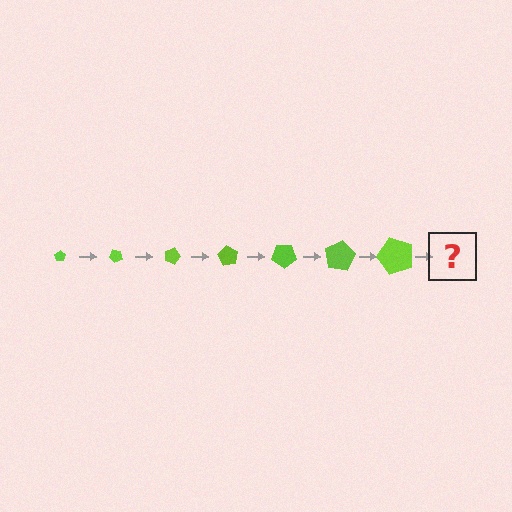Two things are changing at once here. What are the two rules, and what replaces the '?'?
The two rules are that the pentagon grows larger each step and it rotates 45 degrees each step. The '?' should be a pentagon, larger than the previous one and rotated 315 degrees from the start.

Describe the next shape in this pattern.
It should be a pentagon, larger than the previous one and rotated 315 degrees from the start.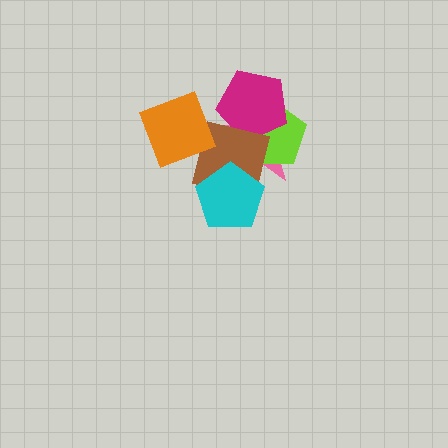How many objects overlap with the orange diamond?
2 objects overlap with the orange diamond.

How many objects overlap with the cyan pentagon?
2 objects overlap with the cyan pentagon.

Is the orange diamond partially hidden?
No, no other shape covers it.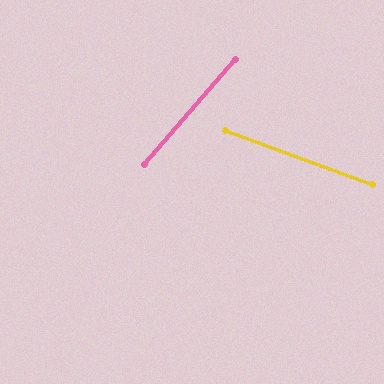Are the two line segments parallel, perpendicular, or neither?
Neither parallel nor perpendicular — they differ by about 69°.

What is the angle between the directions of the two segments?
Approximately 69 degrees.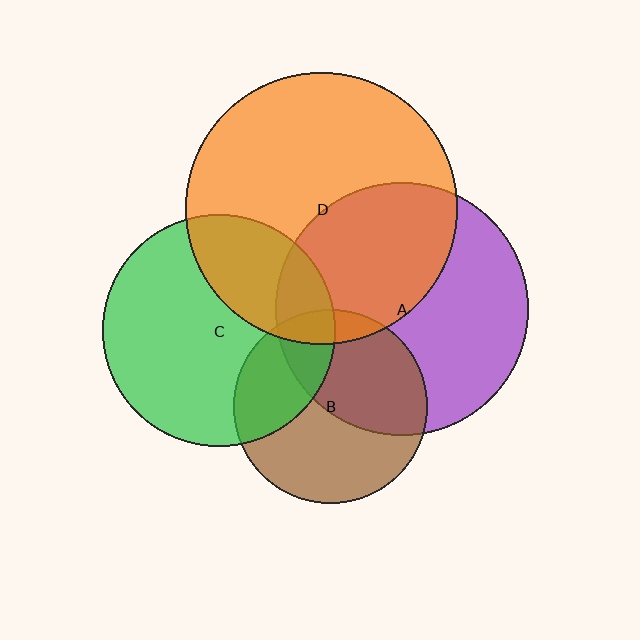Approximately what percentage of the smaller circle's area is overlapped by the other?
Approximately 15%.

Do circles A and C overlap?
Yes.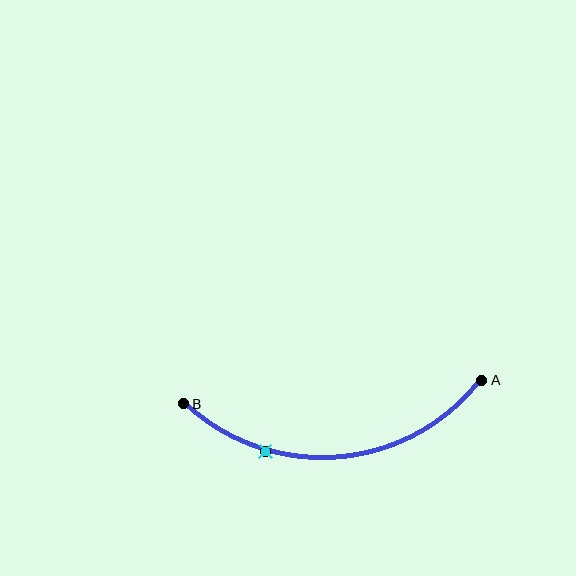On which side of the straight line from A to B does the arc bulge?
The arc bulges below the straight line connecting A and B.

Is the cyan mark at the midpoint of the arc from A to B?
No. The cyan mark lies on the arc but is closer to endpoint B. The arc midpoint would be at the point on the curve equidistant along the arc from both A and B.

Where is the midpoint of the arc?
The arc midpoint is the point on the curve farthest from the straight line joining A and B. It sits below that line.